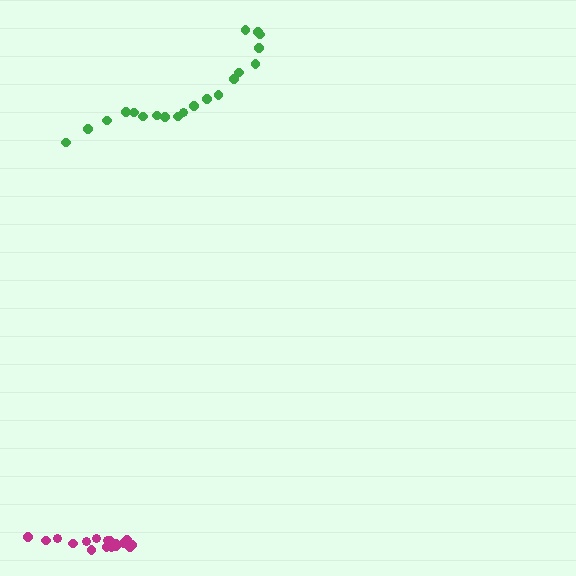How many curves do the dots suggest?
There are 2 distinct paths.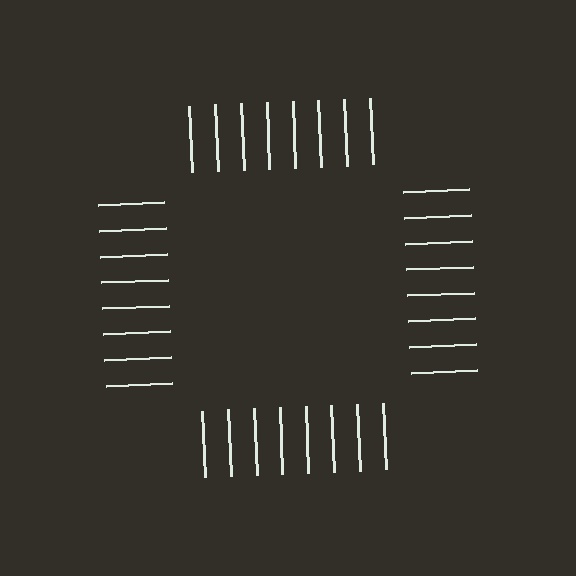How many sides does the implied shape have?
4 sides — the line-ends trace a square.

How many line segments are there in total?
32 — 8 along each of the 4 edges.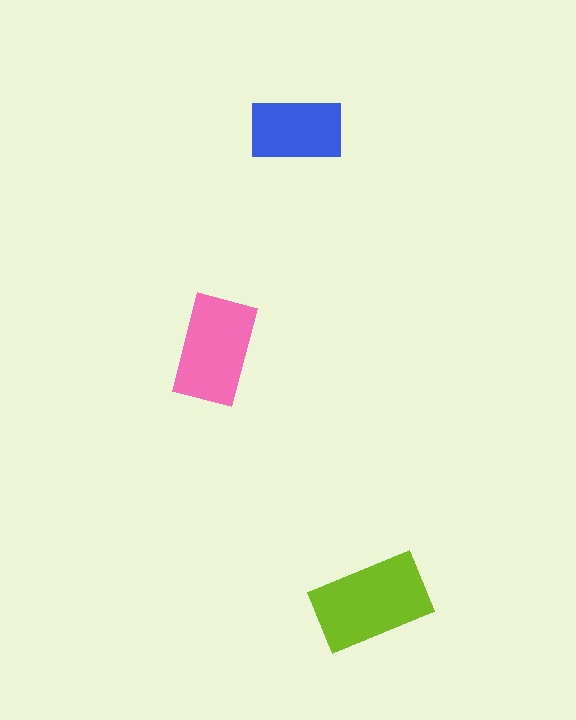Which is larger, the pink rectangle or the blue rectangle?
The pink one.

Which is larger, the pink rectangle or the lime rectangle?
The lime one.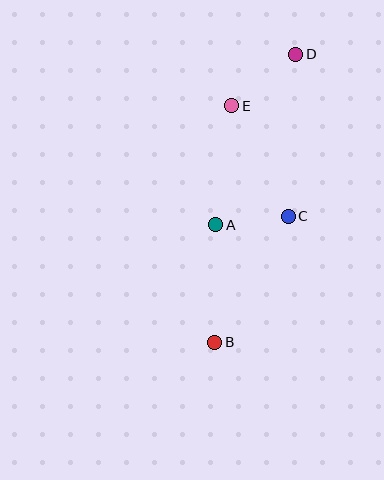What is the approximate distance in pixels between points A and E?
The distance between A and E is approximately 120 pixels.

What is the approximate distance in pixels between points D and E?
The distance between D and E is approximately 82 pixels.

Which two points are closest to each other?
Points A and C are closest to each other.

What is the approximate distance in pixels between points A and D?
The distance between A and D is approximately 189 pixels.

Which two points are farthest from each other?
Points B and D are farthest from each other.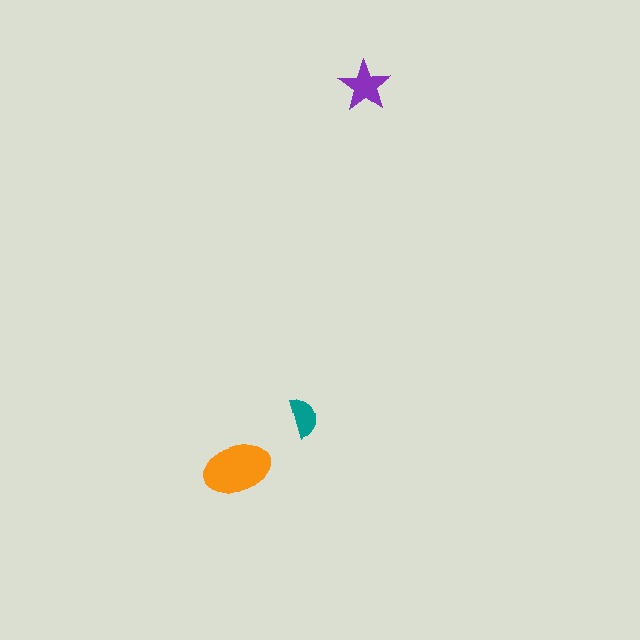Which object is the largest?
The orange ellipse.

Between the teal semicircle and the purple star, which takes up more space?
The purple star.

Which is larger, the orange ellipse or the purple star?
The orange ellipse.